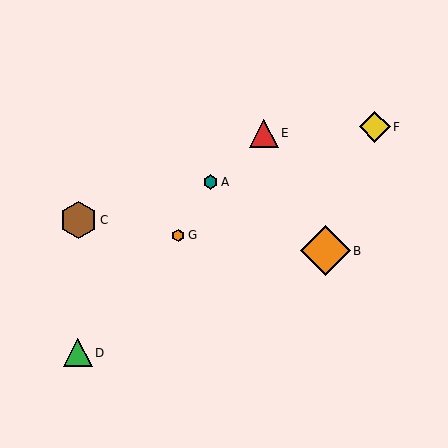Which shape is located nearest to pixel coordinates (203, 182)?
The teal hexagon (labeled A) at (210, 182) is nearest to that location.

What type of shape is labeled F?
Shape F is a yellow diamond.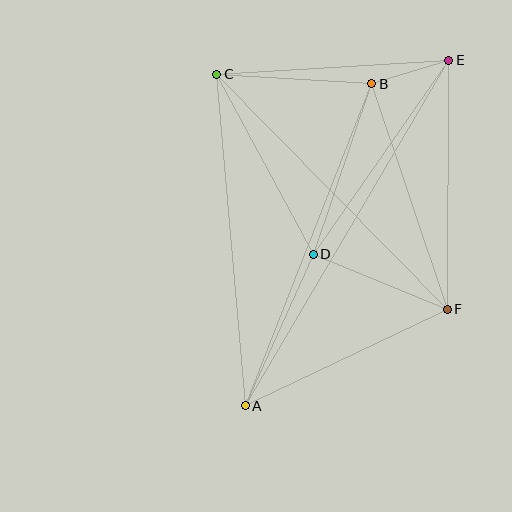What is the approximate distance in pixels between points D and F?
The distance between D and F is approximately 145 pixels.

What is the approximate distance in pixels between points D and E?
The distance between D and E is approximately 237 pixels.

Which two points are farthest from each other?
Points A and E are farthest from each other.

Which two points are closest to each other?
Points B and E are closest to each other.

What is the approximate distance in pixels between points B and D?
The distance between B and D is approximately 180 pixels.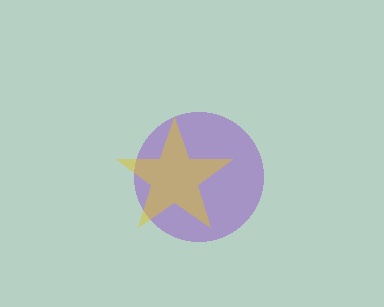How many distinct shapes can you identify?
There are 2 distinct shapes: a purple circle, a yellow star.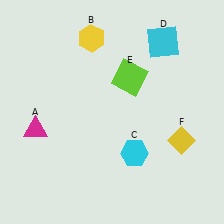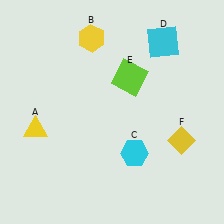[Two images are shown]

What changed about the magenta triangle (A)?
In Image 1, A is magenta. In Image 2, it changed to yellow.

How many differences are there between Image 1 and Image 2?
There is 1 difference between the two images.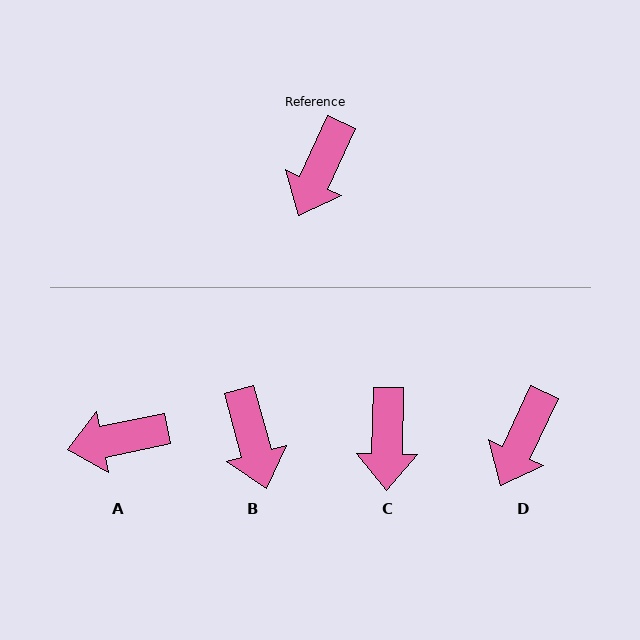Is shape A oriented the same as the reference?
No, it is off by about 53 degrees.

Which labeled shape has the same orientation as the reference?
D.